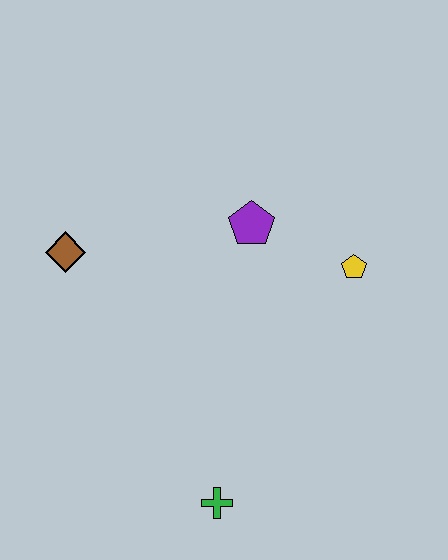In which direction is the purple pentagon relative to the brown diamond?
The purple pentagon is to the right of the brown diamond.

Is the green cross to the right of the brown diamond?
Yes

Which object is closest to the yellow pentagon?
The purple pentagon is closest to the yellow pentagon.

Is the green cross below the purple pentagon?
Yes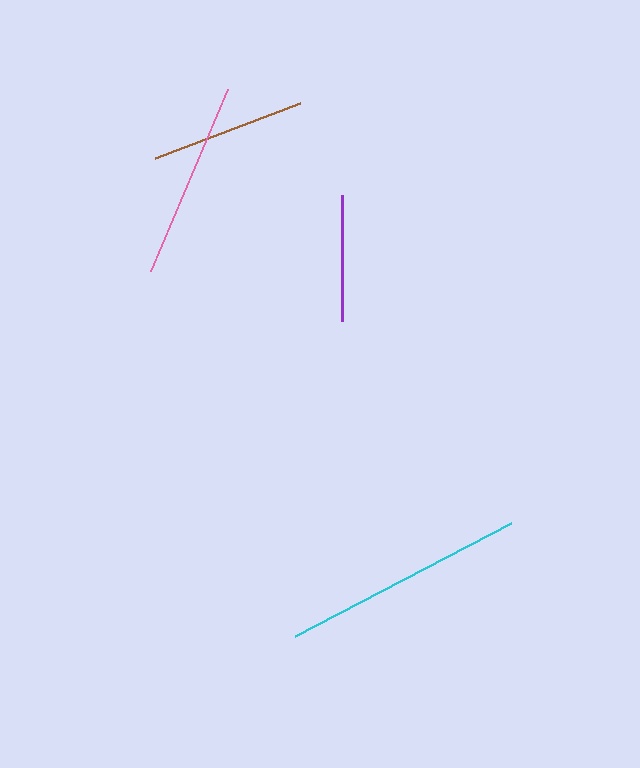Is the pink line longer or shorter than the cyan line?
The cyan line is longer than the pink line.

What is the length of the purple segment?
The purple segment is approximately 126 pixels long.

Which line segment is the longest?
The cyan line is the longest at approximately 244 pixels.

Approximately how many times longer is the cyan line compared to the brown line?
The cyan line is approximately 1.6 times the length of the brown line.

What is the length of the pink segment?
The pink segment is approximately 198 pixels long.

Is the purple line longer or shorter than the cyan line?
The cyan line is longer than the purple line.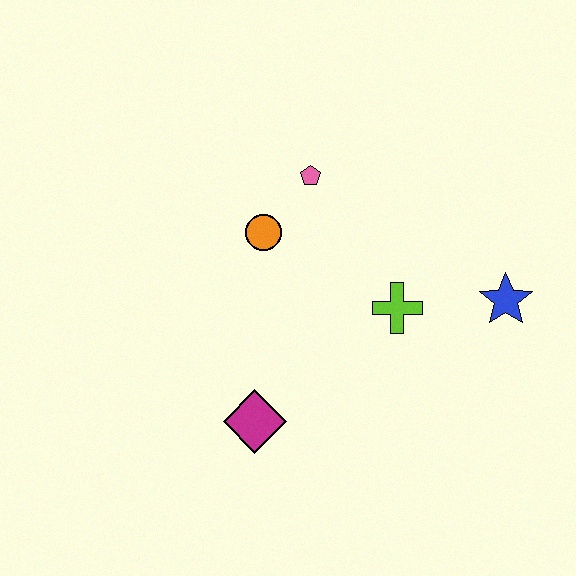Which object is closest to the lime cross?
The blue star is closest to the lime cross.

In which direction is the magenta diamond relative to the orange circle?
The magenta diamond is below the orange circle.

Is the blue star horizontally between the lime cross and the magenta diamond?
No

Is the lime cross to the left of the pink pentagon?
No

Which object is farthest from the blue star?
The magenta diamond is farthest from the blue star.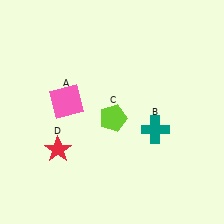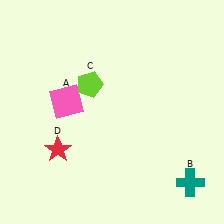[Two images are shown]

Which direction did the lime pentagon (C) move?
The lime pentagon (C) moved up.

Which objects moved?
The objects that moved are: the teal cross (B), the lime pentagon (C).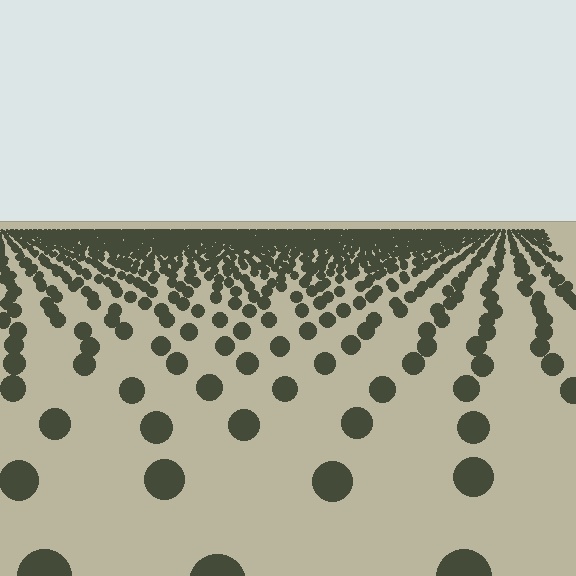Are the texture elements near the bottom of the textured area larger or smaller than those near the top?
Larger. Near the bottom, elements are closer to the viewer and appear at a bigger on-screen size.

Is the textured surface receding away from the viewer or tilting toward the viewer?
The surface is receding away from the viewer. Texture elements get smaller and denser toward the top.